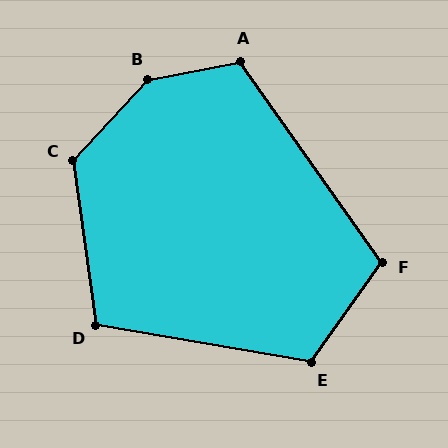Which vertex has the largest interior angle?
B, at approximately 143 degrees.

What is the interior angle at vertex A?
Approximately 114 degrees (obtuse).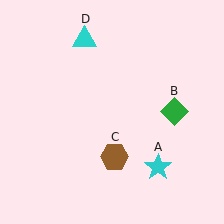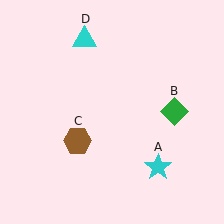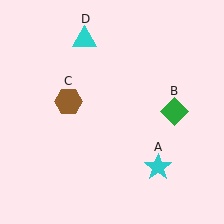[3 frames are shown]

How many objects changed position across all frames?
1 object changed position: brown hexagon (object C).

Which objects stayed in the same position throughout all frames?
Cyan star (object A) and green diamond (object B) and cyan triangle (object D) remained stationary.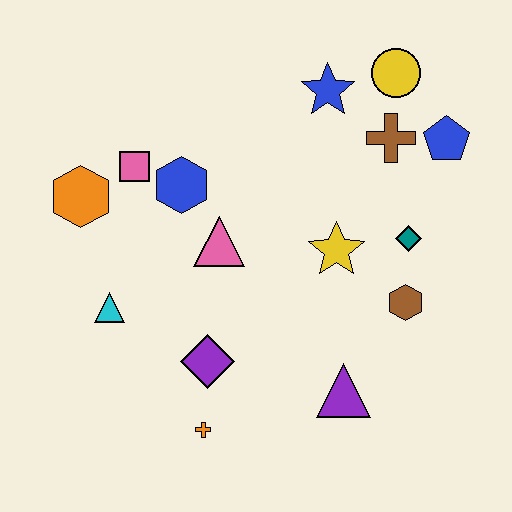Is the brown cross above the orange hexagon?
Yes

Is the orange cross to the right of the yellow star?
No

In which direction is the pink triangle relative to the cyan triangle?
The pink triangle is to the right of the cyan triangle.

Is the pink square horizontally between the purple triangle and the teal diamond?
No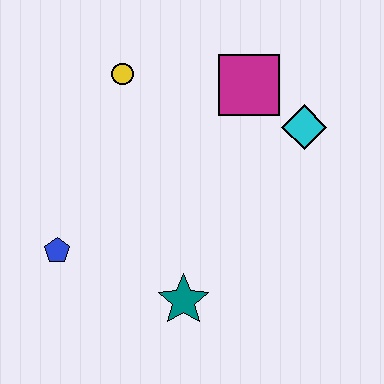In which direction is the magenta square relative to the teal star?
The magenta square is above the teal star.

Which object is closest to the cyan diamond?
The magenta square is closest to the cyan diamond.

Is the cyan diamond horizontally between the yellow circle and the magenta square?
No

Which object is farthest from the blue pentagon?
The cyan diamond is farthest from the blue pentagon.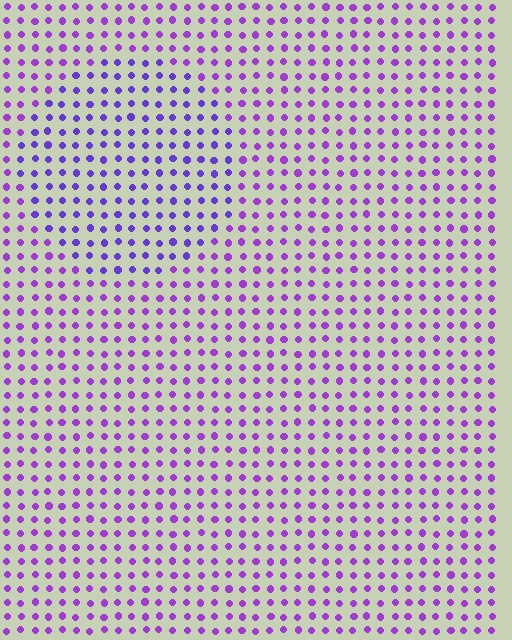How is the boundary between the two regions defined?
The boundary is defined purely by a slight shift in hue (about 24 degrees). Spacing, size, and orientation are identical on both sides.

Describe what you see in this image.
The image is filled with small purple elements in a uniform arrangement. A circle-shaped region is visible where the elements are tinted to a slightly different hue, forming a subtle color boundary.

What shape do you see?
I see a circle.